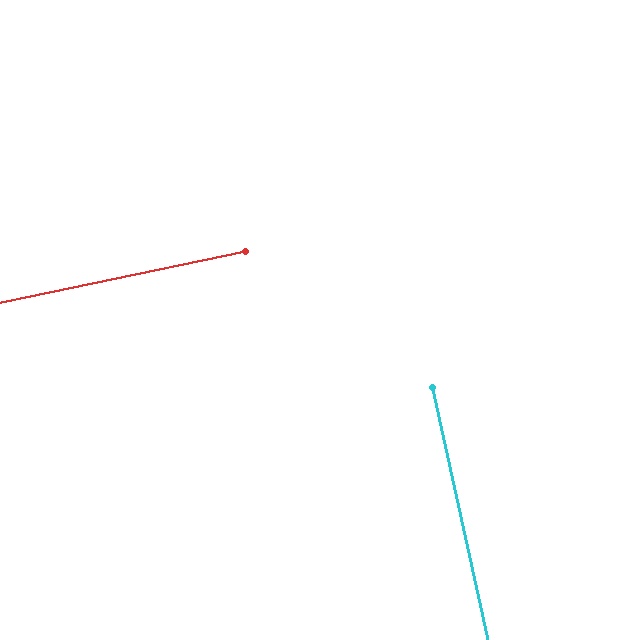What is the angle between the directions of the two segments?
Approximately 89 degrees.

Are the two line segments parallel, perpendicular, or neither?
Perpendicular — they meet at approximately 89°.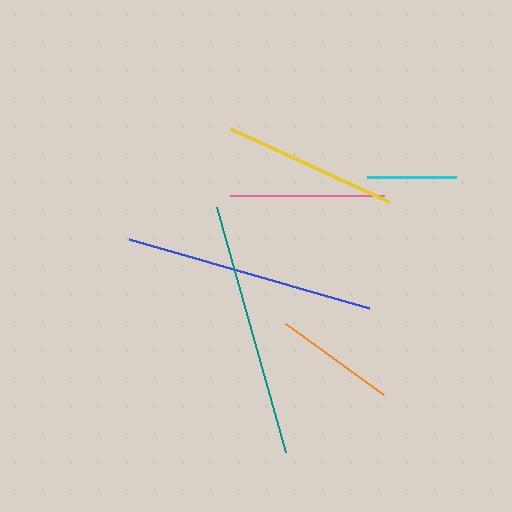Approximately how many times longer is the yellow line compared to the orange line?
The yellow line is approximately 1.4 times the length of the orange line.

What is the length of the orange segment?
The orange segment is approximately 121 pixels long.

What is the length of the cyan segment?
The cyan segment is approximately 89 pixels long.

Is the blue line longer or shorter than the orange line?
The blue line is longer than the orange line.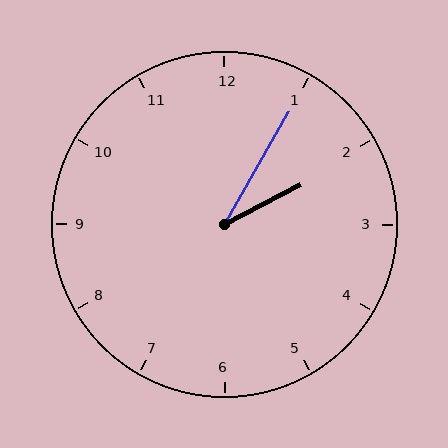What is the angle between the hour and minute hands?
Approximately 32 degrees.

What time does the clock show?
2:05.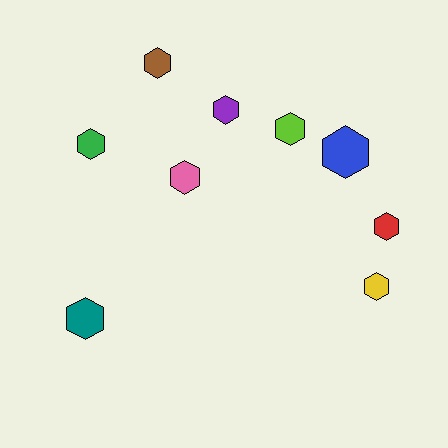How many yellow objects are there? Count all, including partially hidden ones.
There is 1 yellow object.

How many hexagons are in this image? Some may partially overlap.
There are 9 hexagons.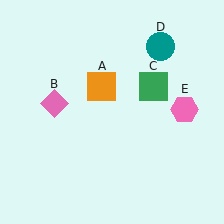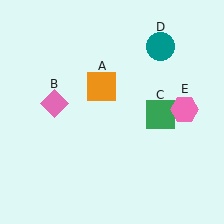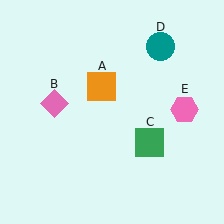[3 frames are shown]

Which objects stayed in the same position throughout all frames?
Orange square (object A) and pink diamond (object B) and teal circle (object D) and pink hexagon (object E) remained stationary.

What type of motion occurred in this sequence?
The green square (object C) rotated clockwise around the center of the scene.